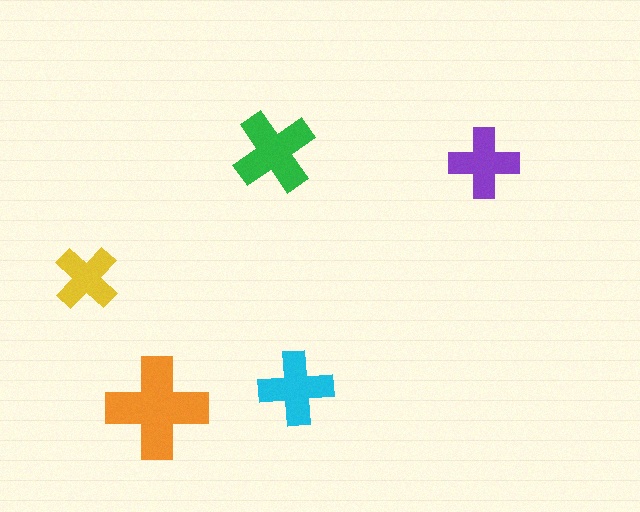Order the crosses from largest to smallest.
the orange one, the green one, the cyan one, the purple one, the yellow one.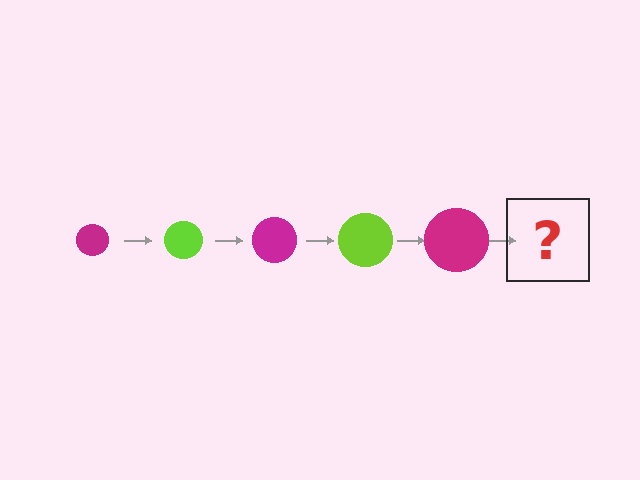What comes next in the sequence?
The next element should be a lime circle, larger than the previous one.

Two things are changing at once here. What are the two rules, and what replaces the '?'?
The two rules are that the circle grows larger each step and the color cycles through magenta and lime. The '?' should be a lime circle, larger than the previous one.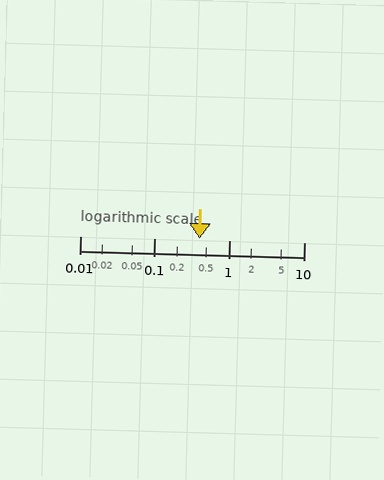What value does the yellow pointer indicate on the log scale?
The pointer indicates approximately 0.4.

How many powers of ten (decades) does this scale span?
The scale spans 3 decades, from 0.01 to 10.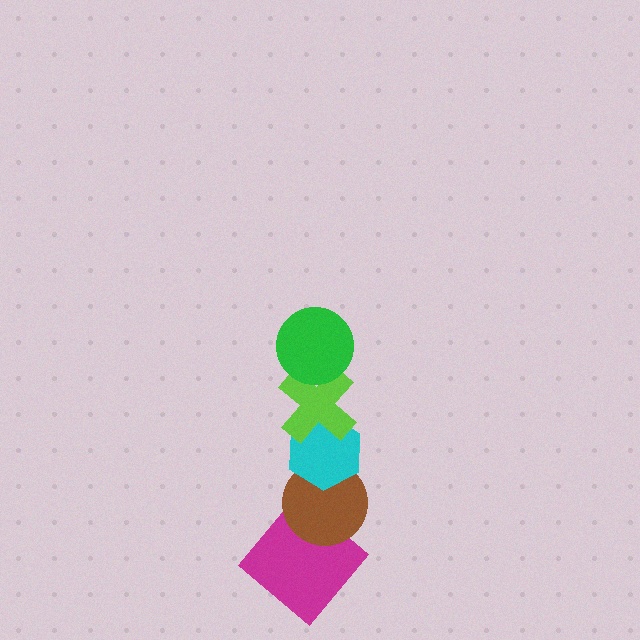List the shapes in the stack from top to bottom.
From top to bottom: the green circle, the lime cross, the cyan hexagon, the brown circle, the magenta diamond.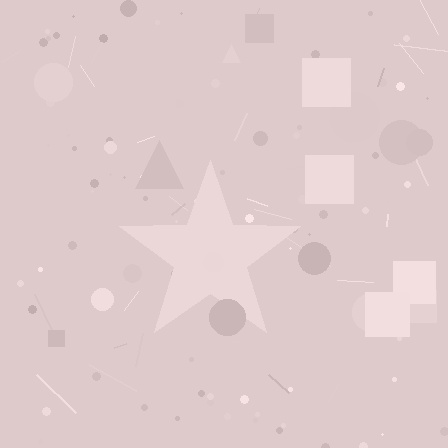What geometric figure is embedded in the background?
A star is embedded in the background.